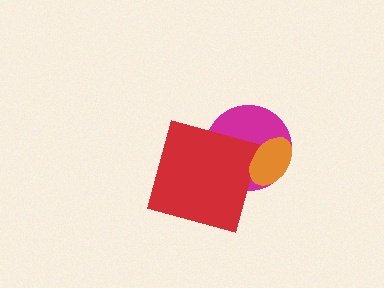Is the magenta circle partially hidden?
Yes, it is partially covered by another shape.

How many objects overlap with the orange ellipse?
1 object overlaps with the orange ellipse.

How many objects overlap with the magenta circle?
2 objects overlap with the magenta circle.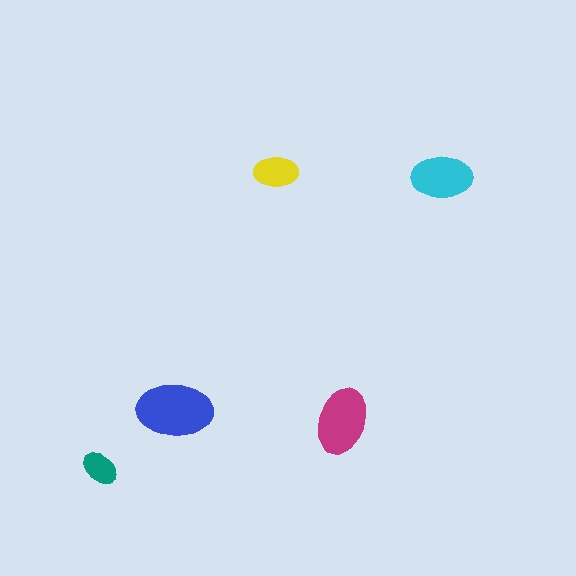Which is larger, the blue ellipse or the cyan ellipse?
The blue one.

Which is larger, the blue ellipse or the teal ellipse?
The blue one.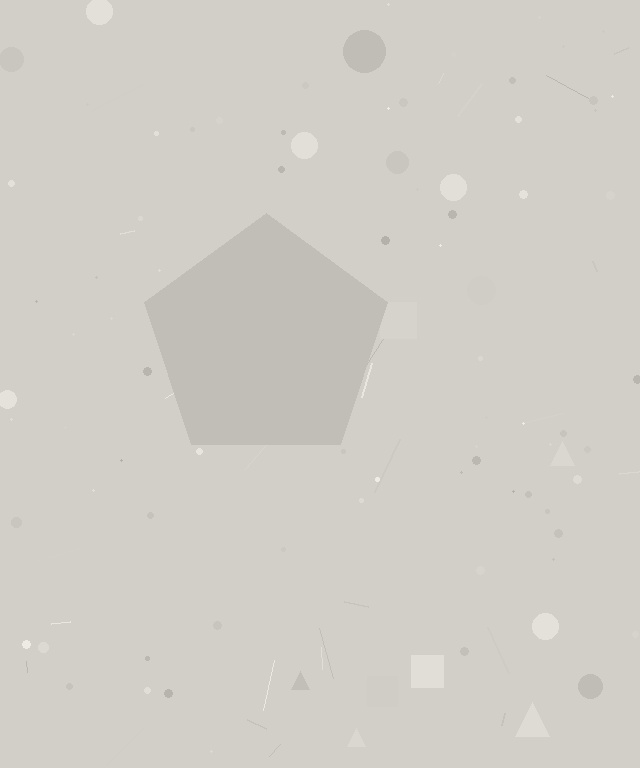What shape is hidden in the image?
A pentagon is hidden in the image.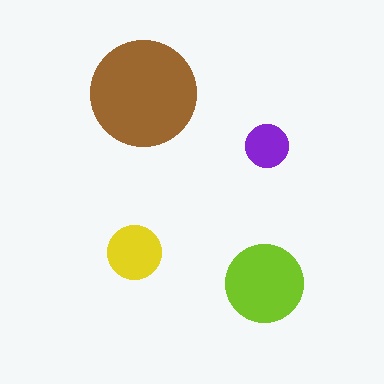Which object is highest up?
The brown circle is topmost.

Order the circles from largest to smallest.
the brown one, the lime one, the yellow one, the purple one.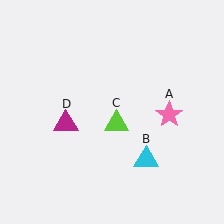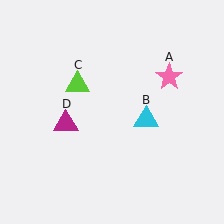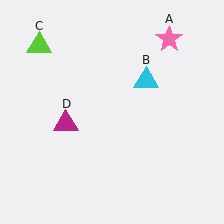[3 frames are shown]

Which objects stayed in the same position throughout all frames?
Magenta triangle (object D) remained stationary.